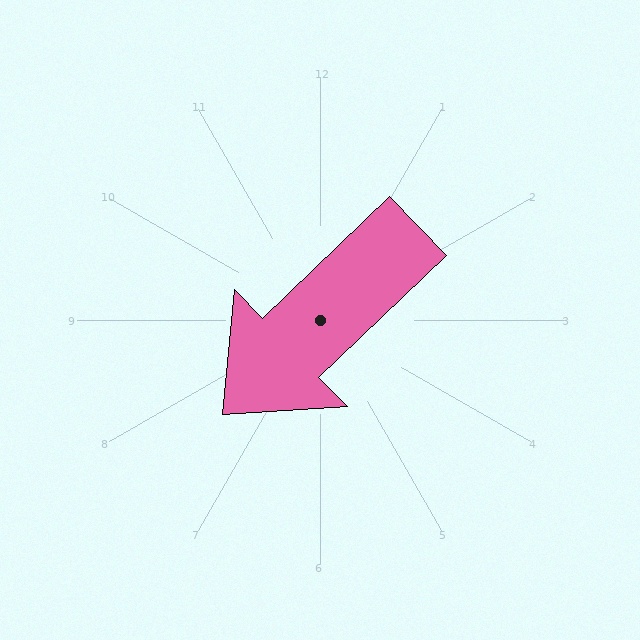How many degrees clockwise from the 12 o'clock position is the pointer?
Approximately 226 degrees.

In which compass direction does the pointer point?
Southwest.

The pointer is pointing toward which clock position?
Roughly 8 o'clock.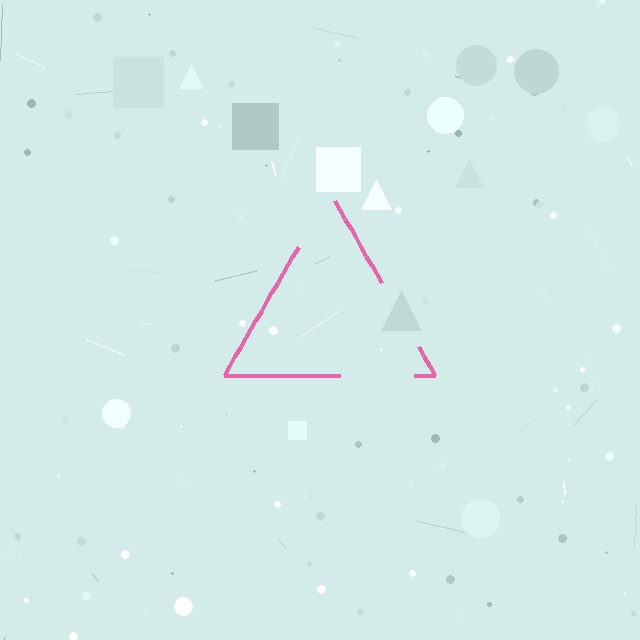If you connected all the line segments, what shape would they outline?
They would outline a triangle.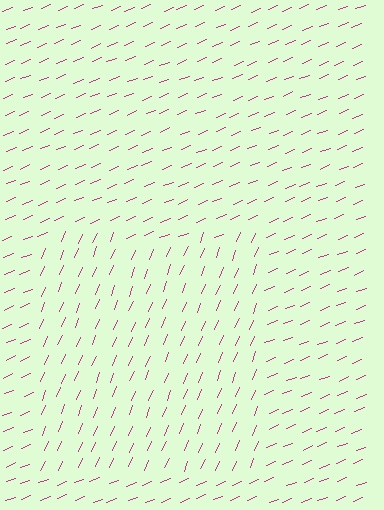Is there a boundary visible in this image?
Yes, there is a texture boundary formed by a change in line orientation.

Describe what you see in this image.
The image is filled with small magenta line segments. A rectangle region in the image has lines oriented differently from the surrounding lines, creating a visible texture boundary.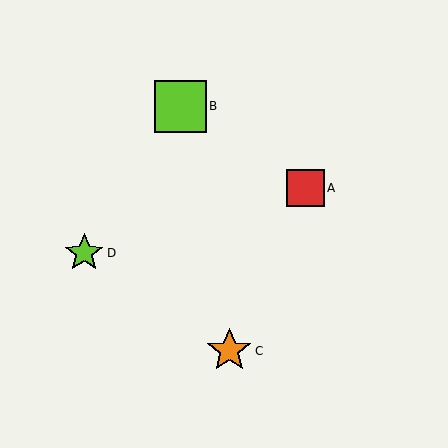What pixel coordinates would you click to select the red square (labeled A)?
Click at (305, 188) to select the red square A.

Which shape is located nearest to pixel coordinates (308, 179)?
The red square (labeled A) at (305, 188) is nearest to that location.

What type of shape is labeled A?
Shape A is a red square.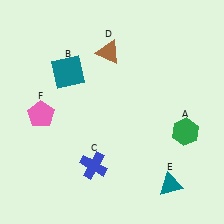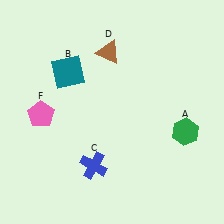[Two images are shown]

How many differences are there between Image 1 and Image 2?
There is 1 difference between the two images.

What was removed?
The teal triangle (E) was removed in Image 2.